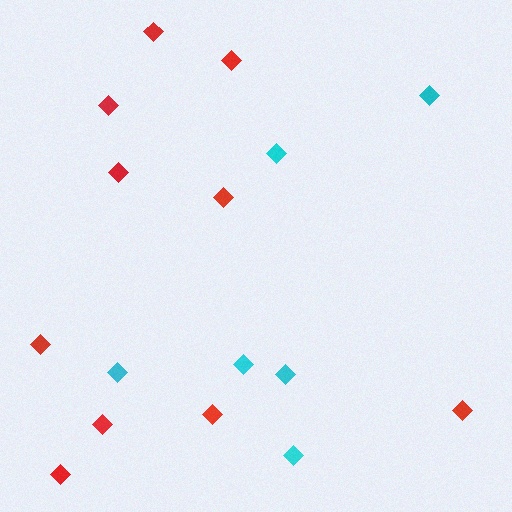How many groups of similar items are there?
There are 2 groups: one group of cyan diamonds (6) and one group of red diamonds (10).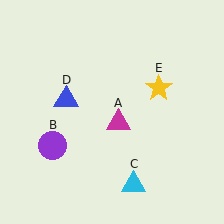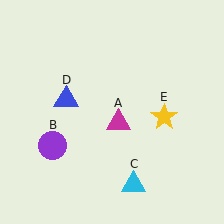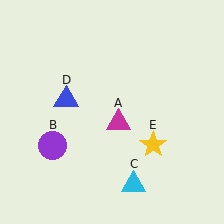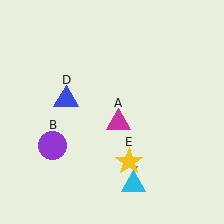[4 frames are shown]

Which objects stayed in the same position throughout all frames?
Magenta triangle (object A) and purple circle (object B) and cyan triangle (object C) and blue triangle (object D) remained stationary.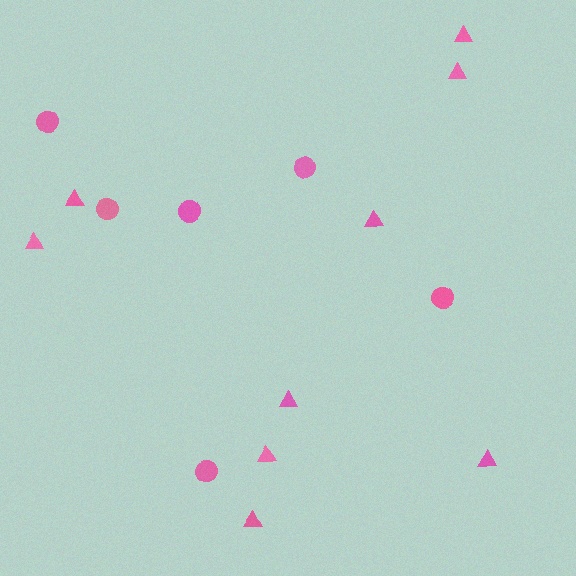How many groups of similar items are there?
There are 2 groups: one group of circles (6) and one group of triangles (9).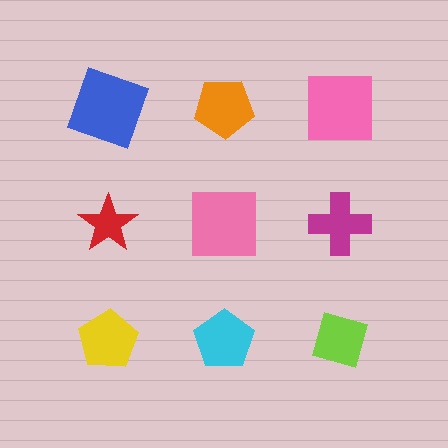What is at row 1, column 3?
A pink square.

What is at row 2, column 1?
A red star.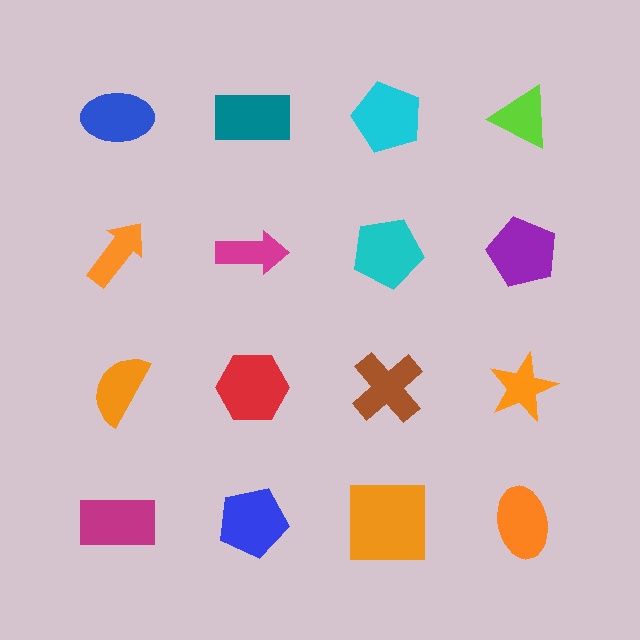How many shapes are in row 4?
4 shapes.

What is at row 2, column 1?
An orange arrow.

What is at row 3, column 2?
A red hexagon.